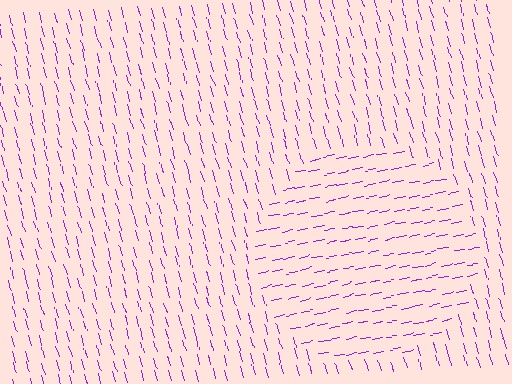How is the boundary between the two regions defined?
The boundary is defined purely by a change in line orientation (approximately 86 degrees difference). All lines are the same color and thickness.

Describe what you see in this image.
The image is filled with small purple line segments. A circle region in the image has lines oriented differently from the surrounding lines, creating a visible texture boundary.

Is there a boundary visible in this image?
Yes, there is a texture boundary formed by a change in line orientation.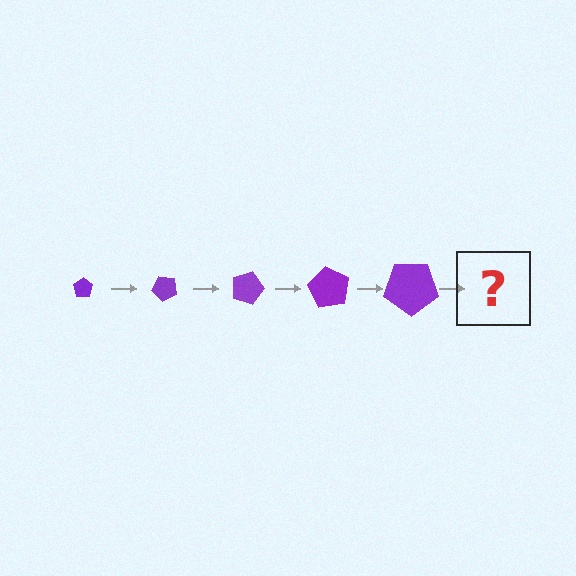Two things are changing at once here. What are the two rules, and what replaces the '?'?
The two rules are that the pentagon grows larger each step and it rotates 45 degrees each step. The '?' should be a pentagon, larger than the previous one and rotated 225 degrees from the start.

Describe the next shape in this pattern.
It should be a pentagon, larger than the previous one and rotated 225 degrees from the start.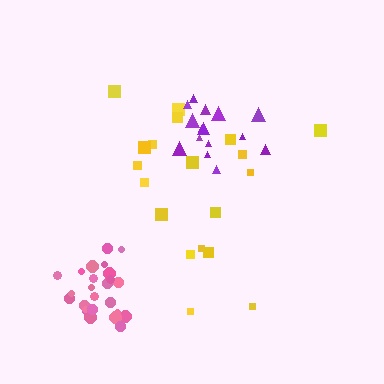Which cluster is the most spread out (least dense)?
Yellow.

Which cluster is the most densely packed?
Pink.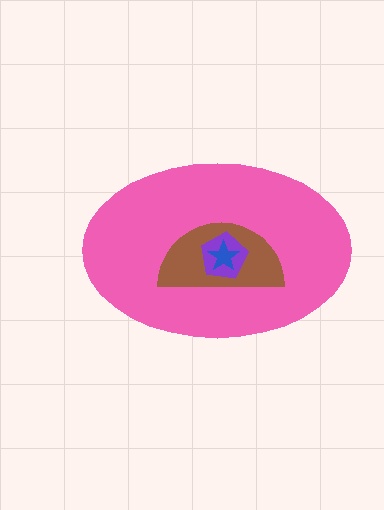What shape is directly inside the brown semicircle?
The purple pentagon.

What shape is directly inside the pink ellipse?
The brown semicircle.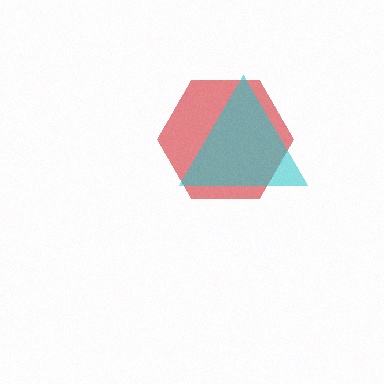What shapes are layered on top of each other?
The layered shapes are: a red hexagon, a cyan triangle.